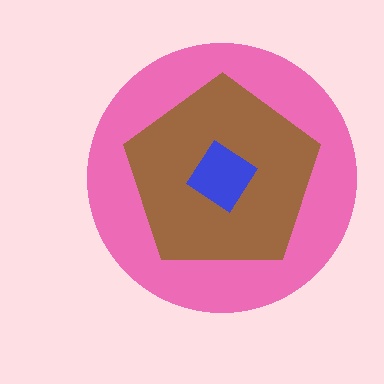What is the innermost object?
The blue diamond.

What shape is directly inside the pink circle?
The brown pentagon.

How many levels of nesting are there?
3.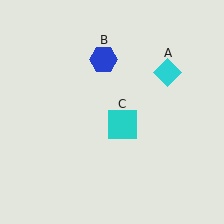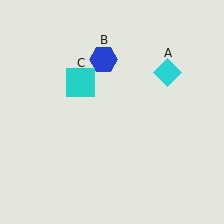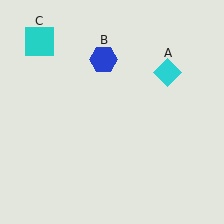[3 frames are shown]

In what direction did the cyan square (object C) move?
The cyan square (object C) moved up and to the left.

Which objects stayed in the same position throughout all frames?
Cyan diamond (object A) and blue hexagon (object B) remained stationary.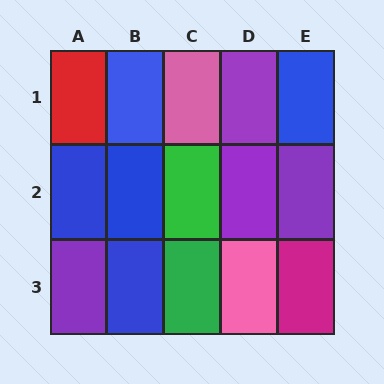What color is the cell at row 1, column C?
Pink.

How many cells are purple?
4 cells are purple.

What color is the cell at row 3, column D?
Pink.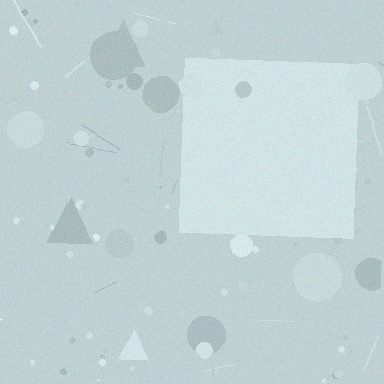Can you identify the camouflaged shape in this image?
The camouflaged shape is a square.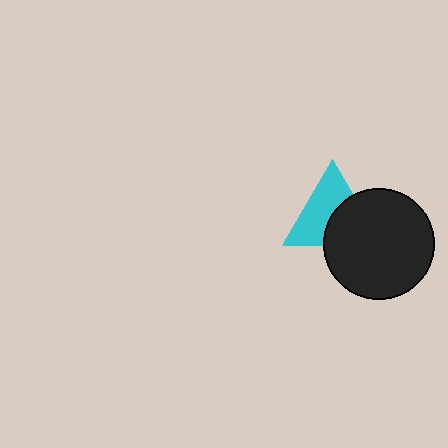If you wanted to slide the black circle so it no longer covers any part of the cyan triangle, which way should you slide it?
Slide it toward the lower-right — that is the most direct way to separate the two shapes.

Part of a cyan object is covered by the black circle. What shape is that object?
It is a triangle.